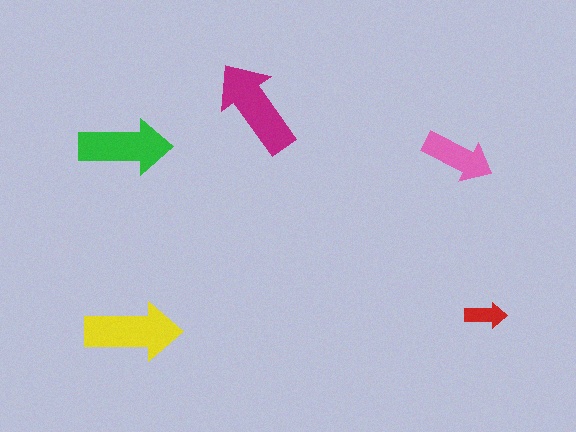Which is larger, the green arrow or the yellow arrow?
The yellow one.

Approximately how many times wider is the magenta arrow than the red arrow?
About 2.5 times wider.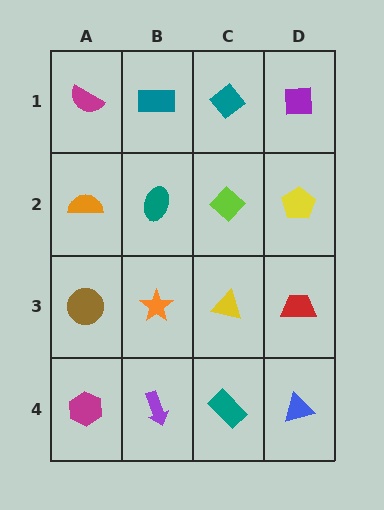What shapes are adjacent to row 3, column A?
An orange semicircle (row 2, column A), a magenta hexagon (row 4, column A), an orange star (row 3, column B).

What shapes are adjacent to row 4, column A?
A brown circle (row 3, column A), a purple arrow (row 4, column B).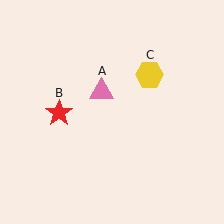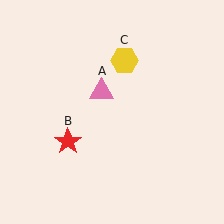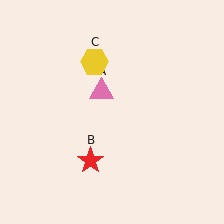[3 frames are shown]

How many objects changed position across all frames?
2 objects changed position: red star (object B), yellow hexagon (object C).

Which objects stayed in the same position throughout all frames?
Pink triangle (object A) remained stationary.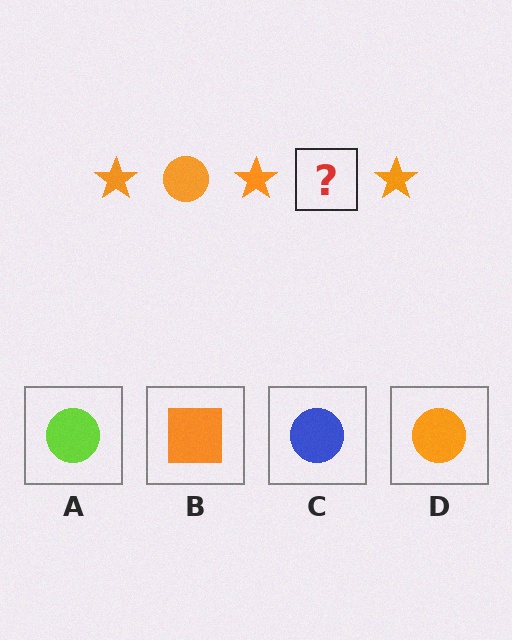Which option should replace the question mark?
Option D.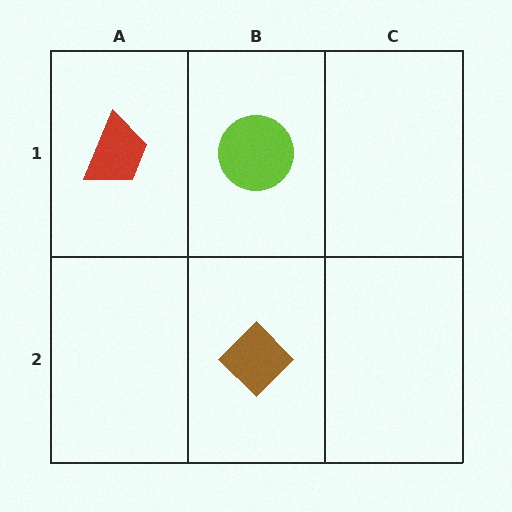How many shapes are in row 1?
2 shapes.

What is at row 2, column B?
A brown diamond.